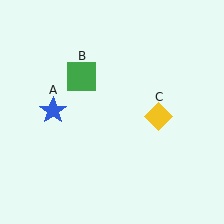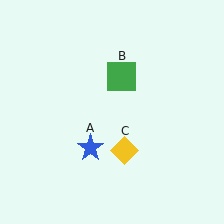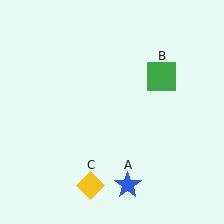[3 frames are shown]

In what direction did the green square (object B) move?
The green square (object B) moved right.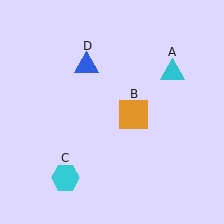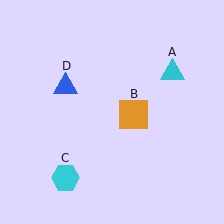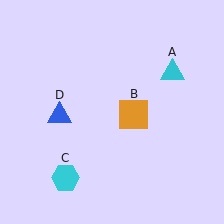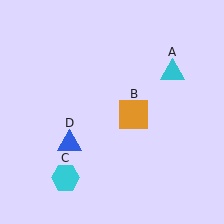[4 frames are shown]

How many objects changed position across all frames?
1 object changed position: blue triangle (object D).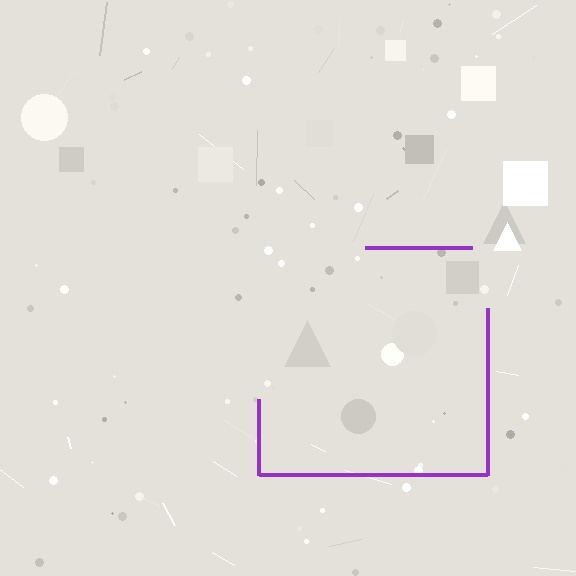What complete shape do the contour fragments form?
The contour fragments form a square.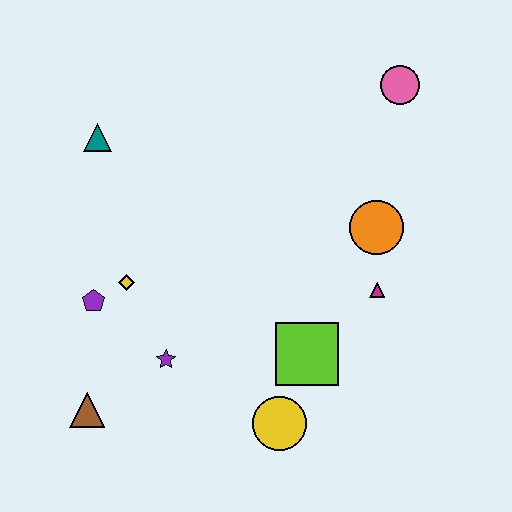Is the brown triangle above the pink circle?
No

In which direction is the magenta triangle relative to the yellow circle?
The magenta triangle is above the yellow circle.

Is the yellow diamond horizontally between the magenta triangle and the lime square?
No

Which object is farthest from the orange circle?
The brown triangle is farthest from the orange circle.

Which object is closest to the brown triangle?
The purple star is closest to the brown triangle.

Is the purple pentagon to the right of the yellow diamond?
No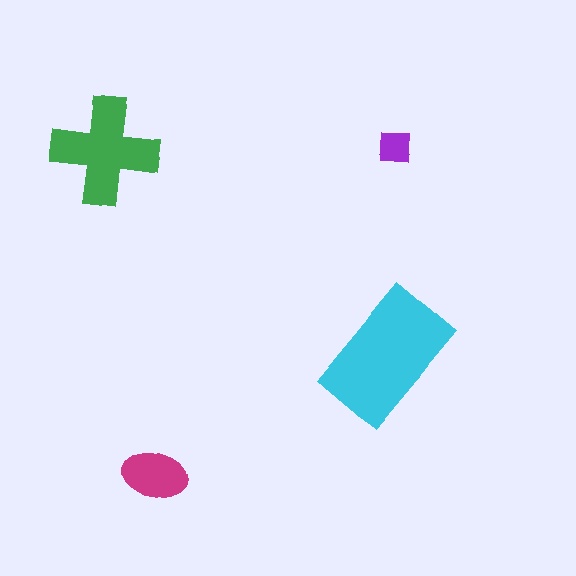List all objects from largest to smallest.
The cyan rectangle, the green cross, the magenta ellipse, the purple square.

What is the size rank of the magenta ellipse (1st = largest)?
3rd.